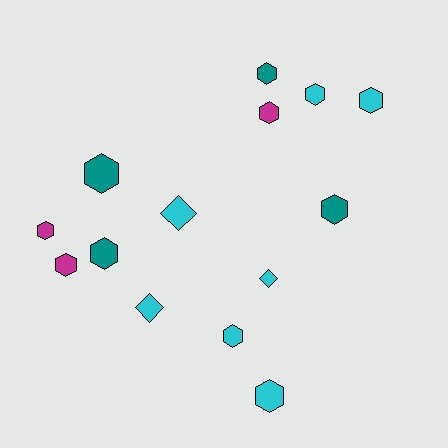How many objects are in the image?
There are 14 objects.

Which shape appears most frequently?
Hexagon, with 11 objects.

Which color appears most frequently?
Cyan, with 7 objects.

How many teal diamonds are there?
There are no teal diamonds.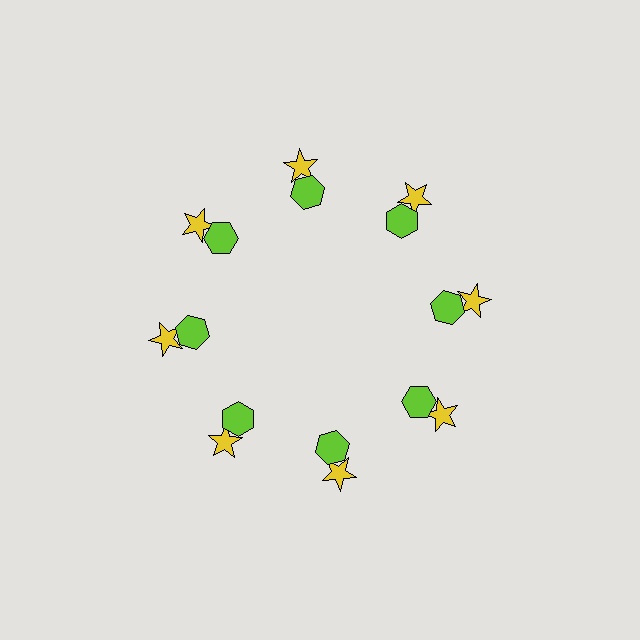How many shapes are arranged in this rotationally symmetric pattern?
There are 16 shapes, arranged in 8 groups of 2.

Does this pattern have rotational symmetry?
Yes, this pattern has 8-fold rotational symmetry. It looks the same after rotating 45 degrees around the center.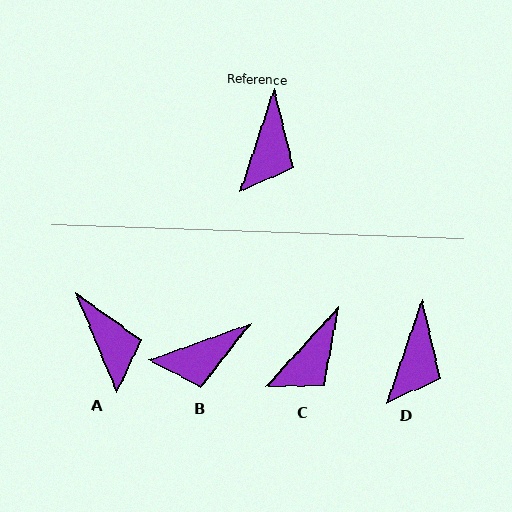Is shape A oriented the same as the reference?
No, it is off by about 41 degrees.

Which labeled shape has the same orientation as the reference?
D.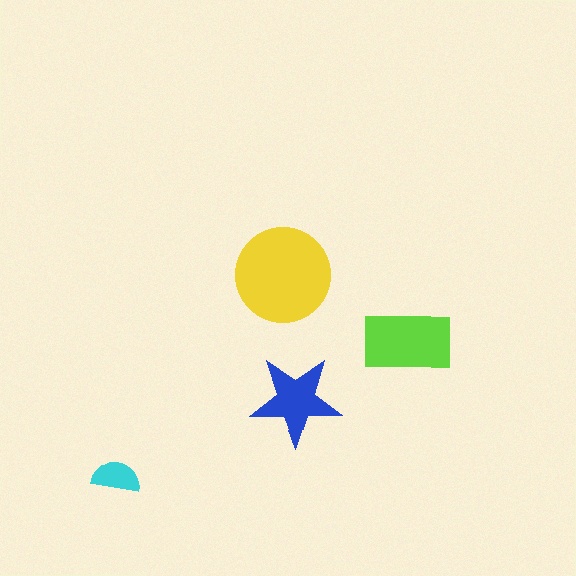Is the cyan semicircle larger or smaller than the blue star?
Smaller.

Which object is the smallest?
The cyan semicircle.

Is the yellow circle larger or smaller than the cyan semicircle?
Larger.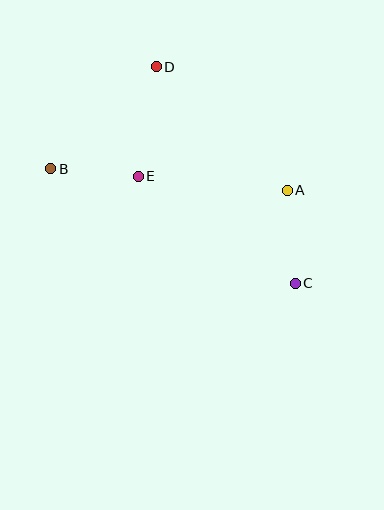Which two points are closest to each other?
Points B and E are closest to each other.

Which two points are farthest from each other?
Points B and C are farthest from each other.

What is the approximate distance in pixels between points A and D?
The distance between A and D is approximately 180 pixels.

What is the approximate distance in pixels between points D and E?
The distance between D and E is approximately 111 pixels.